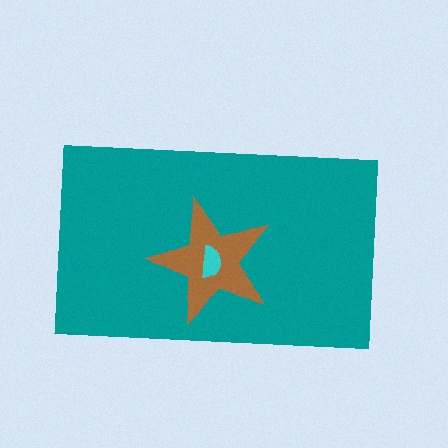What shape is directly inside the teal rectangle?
The brown star.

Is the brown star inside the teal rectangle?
Yes.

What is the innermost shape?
The cyan semicircle.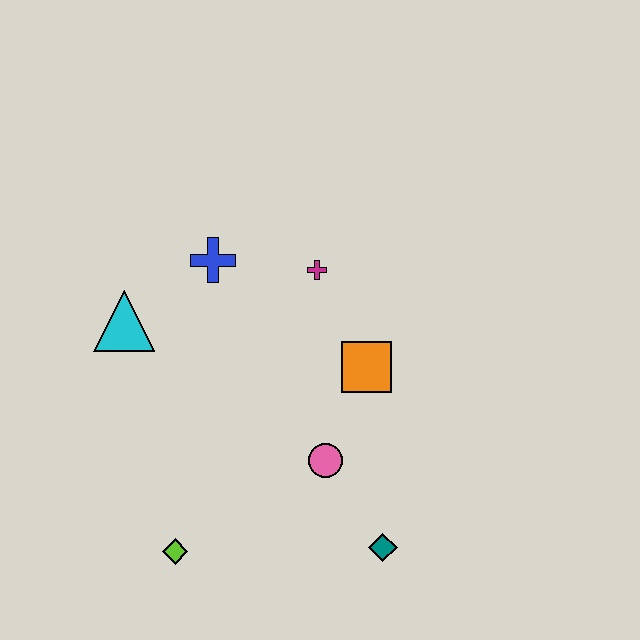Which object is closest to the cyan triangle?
The blue cross is closest to the cyan triangle.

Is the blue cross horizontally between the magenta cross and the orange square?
No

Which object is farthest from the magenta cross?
The lime diamond is farthest from the magenta cross.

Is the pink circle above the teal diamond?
Yes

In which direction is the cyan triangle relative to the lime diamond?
The cyan triangle is above the lime diamond.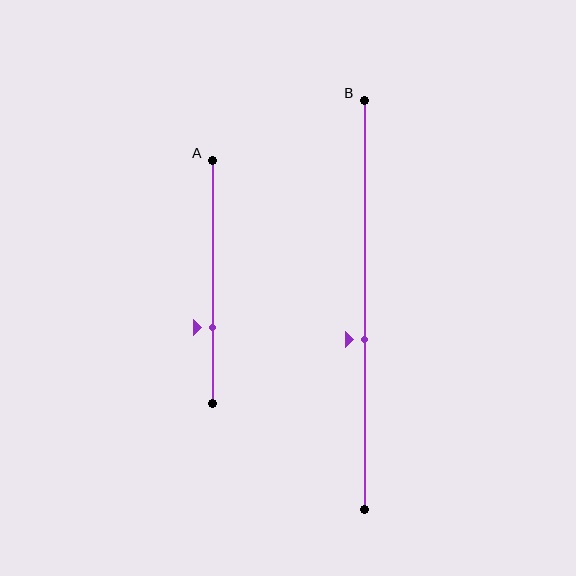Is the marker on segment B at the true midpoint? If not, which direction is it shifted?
No, the marker on segment B is shifted downward by about 8% of the segment length.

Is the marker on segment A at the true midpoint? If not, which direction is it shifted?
No, the marker on segment A is shifted downward by about 19% of the segment length.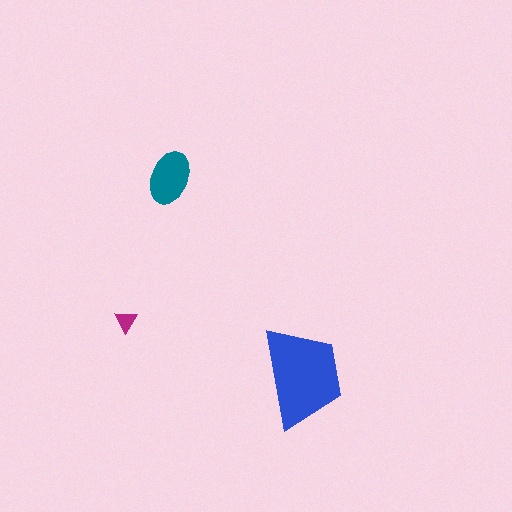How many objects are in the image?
There are 3 objects in the image.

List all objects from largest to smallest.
The blue trapezoid, the teal ellipse, the magenta triangle.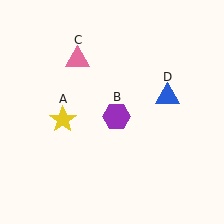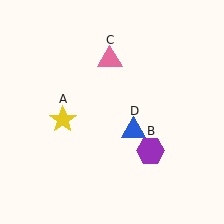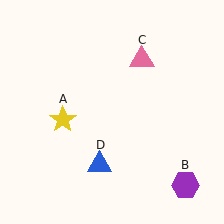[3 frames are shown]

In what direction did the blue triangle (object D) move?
The blue triangle (object D) moved down and to the left.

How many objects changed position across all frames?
3 objects changed position: purple hexagon (object B), pink triangle (object C), blue triangle (object D).